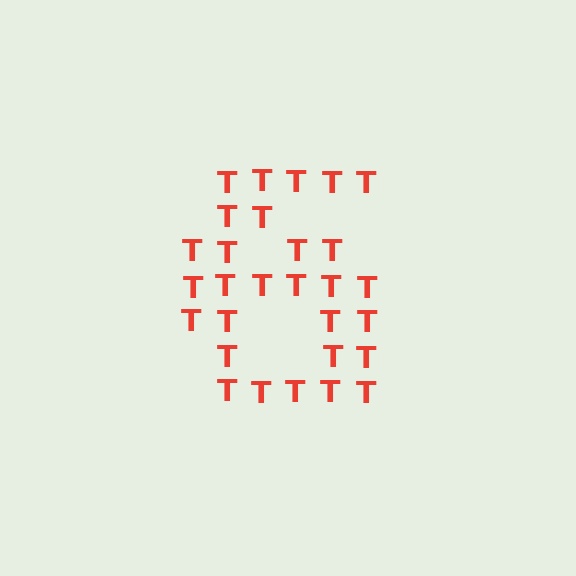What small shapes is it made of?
It is made of small letter T's.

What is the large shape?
The large shape is the digit 6.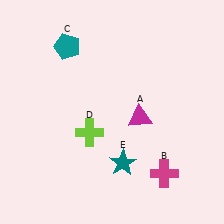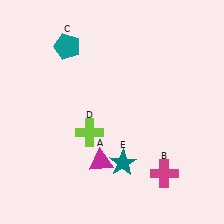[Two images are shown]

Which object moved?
The magenta triangle (A) moved down.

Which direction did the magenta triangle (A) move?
The magenta triangle (A) moved down.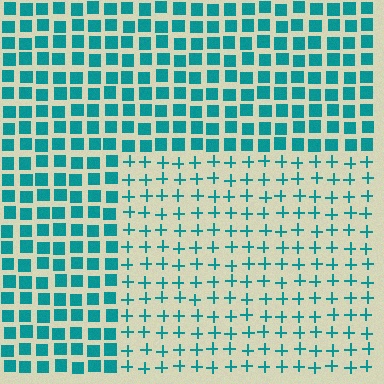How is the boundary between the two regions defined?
The boundary is defined by a change in element shape: plus signs inside vs. squares outside. All elements share the same color and spacing.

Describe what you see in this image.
The image is filled with small teal elements arranged in a uniform grid. A rectangle-shaped region contains plus signs, while the surrounding area contains squares. The boundary is defined purely by the change in element shape.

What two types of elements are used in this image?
The image uses plus signs inside the rectangle region and squares outside it.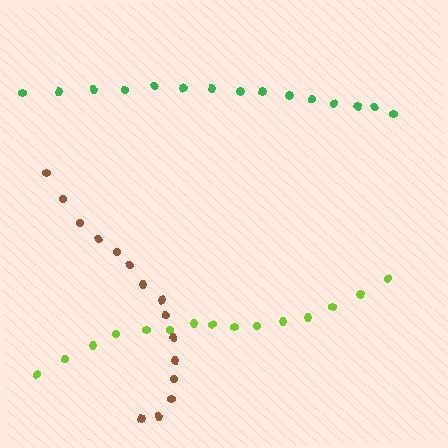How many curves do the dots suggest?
There are 3 distinct paths.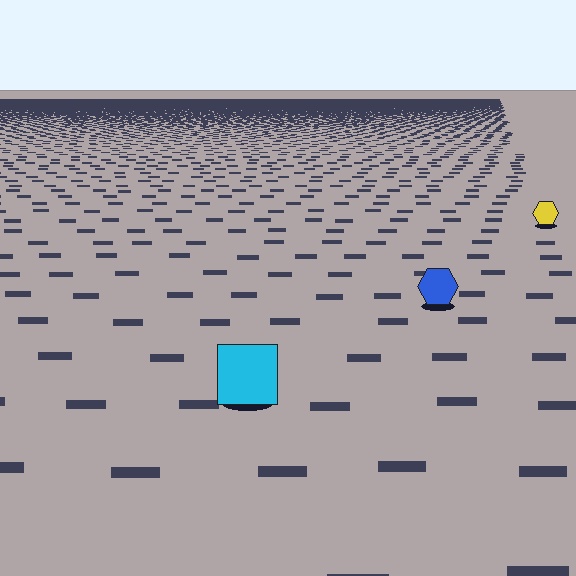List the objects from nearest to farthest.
From nearest to farthest: the cyan square, the blue hexagon, the yellow hexagon.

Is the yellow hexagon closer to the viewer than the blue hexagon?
No. The blue hexagon is closer — you can tell from the texture gradient: the ground texture is coarser near it.